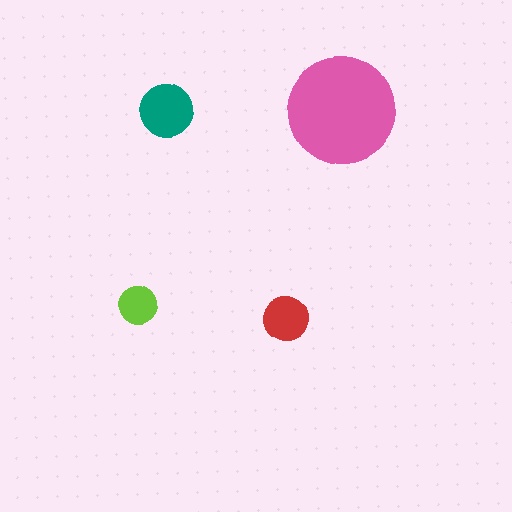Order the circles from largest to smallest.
the pink one, the teal one, the red one, the lime one.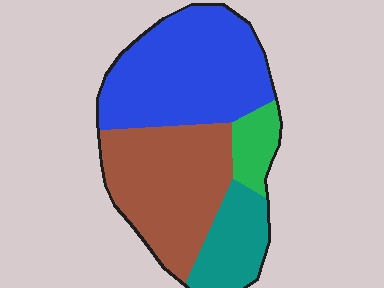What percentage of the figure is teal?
Teal covers roughly 15% of the figure.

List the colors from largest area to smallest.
From largest to smallest: blue, brown, teal, green.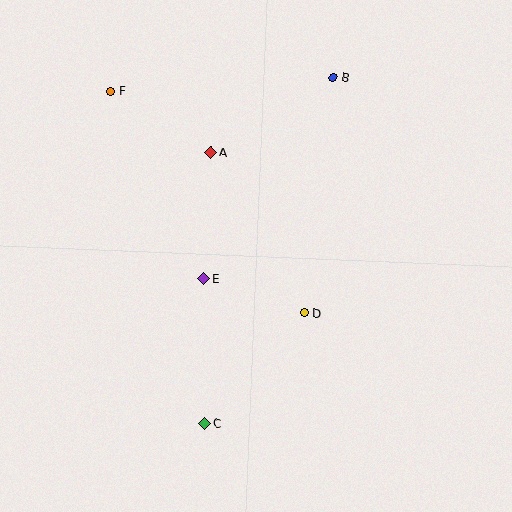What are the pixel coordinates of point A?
Point A is at (211, 152).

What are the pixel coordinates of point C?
Point C is at (205, 423).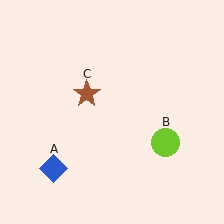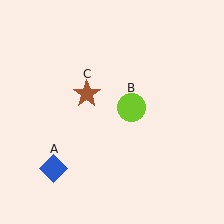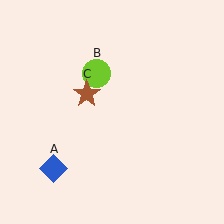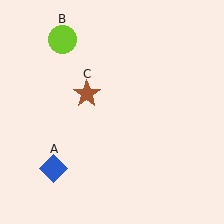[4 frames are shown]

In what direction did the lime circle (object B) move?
The lime circle (object B) moved up and to the left.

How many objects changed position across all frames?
1 object changed position: lime circle (object B).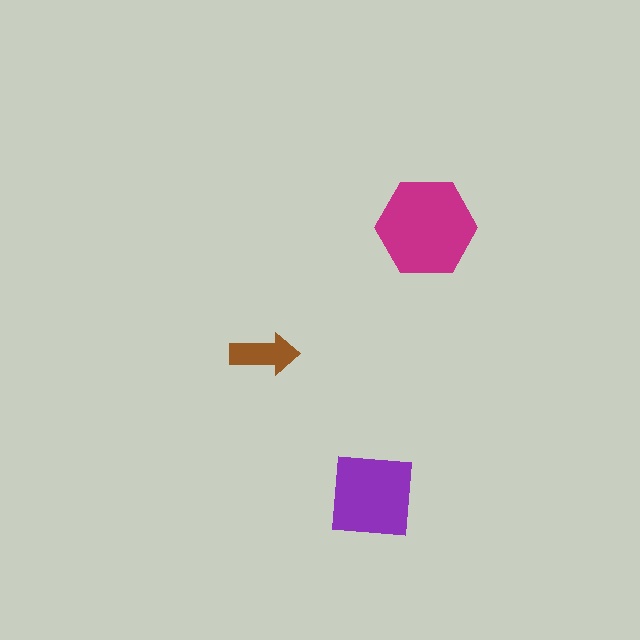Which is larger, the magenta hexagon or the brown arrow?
The magenta hexagon.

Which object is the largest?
The magenta hexagon.